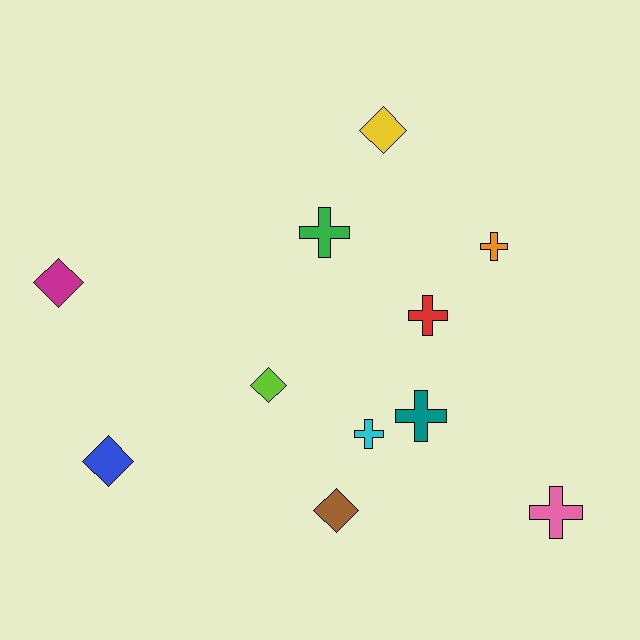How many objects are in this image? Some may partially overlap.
There are 11 objects.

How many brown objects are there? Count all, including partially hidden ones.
There is 1 brown object.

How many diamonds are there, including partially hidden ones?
There are 5 diamonds.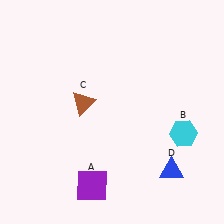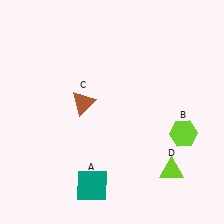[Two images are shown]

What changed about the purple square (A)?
In Image 1, A is purple. In Image 2, it changed to teal.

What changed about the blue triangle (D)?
In Image 1, D is blue. In Image 2, it changed to lime.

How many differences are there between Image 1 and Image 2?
There are 3 differences between the two images.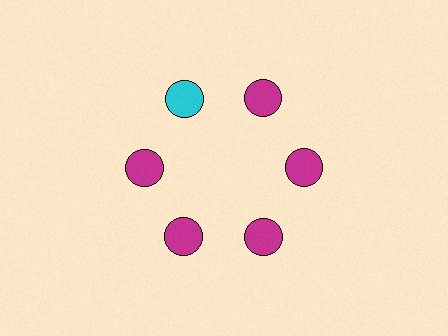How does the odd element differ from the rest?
It has a different color: cyan instead of magenta.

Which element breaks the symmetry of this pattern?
The cyan circle at roughly the 11 o'clock position breaks the symmetry. All other shapes are magenta circles.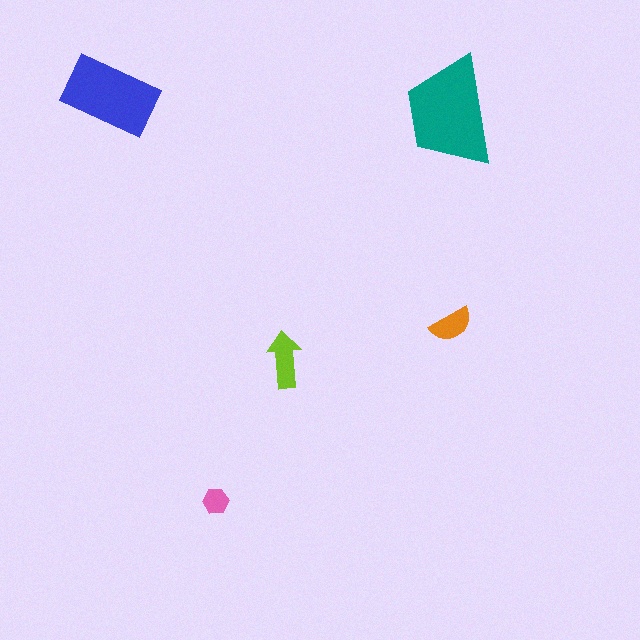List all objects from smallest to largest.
The pink hexagon, the orange semicircle, the lime arrow, the blue rectangle, the teal trapezoid.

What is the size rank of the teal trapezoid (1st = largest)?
1st.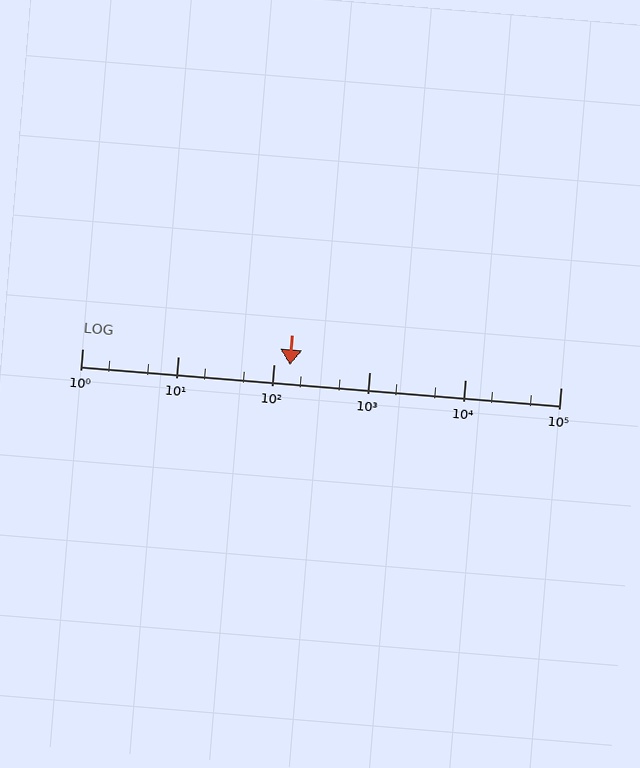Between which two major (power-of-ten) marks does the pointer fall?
The pointer is between 100 and 1000.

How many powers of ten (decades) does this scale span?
The scale spans 5 decades, from 1 to 100000.